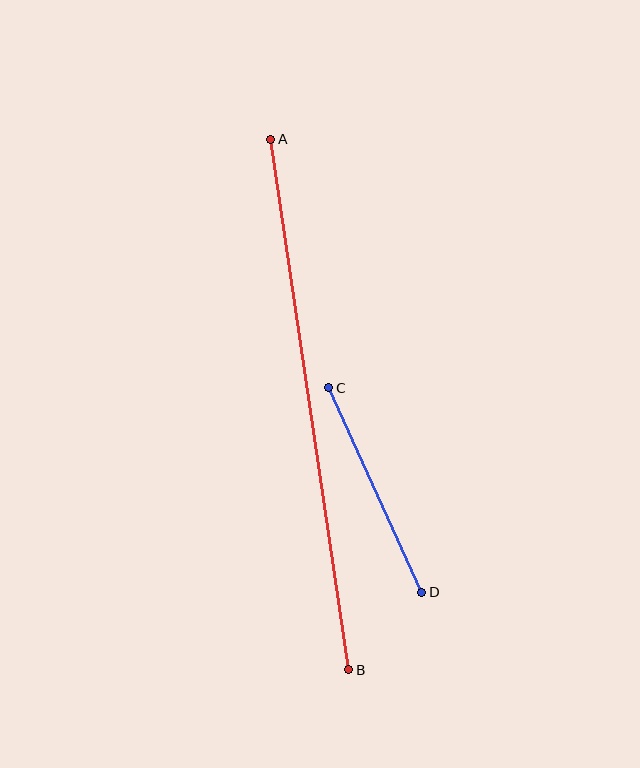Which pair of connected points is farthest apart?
Points A and B are farthest apart.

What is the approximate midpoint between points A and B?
The midpoint is at approximately (310, 405) pixels.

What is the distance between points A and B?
The distance is approximately 536 pixels.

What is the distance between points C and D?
The distance is approximately 225 pixels.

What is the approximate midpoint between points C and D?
The midpoint is at approximately (375, 490) pixels.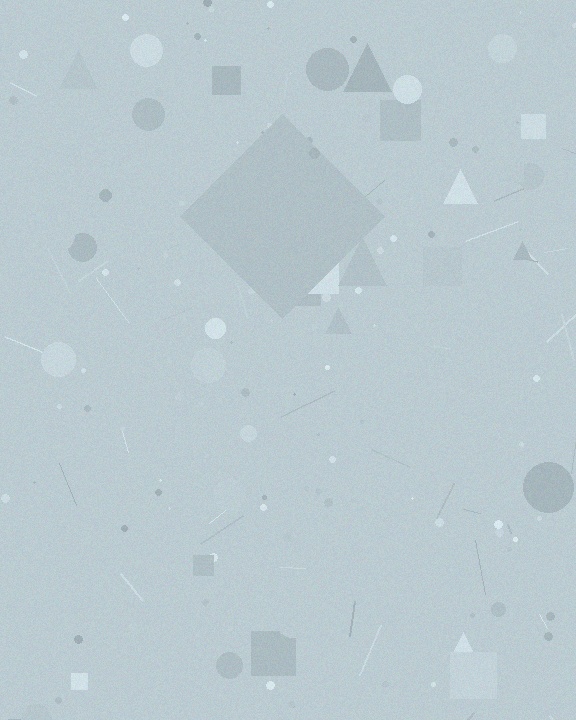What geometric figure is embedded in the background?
A diamond is embedded in the background.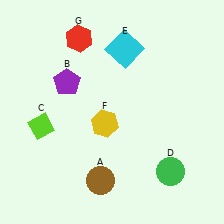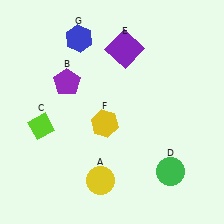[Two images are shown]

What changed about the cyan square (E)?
In Image 1, E is cyan. In Image 2, it changed to purple.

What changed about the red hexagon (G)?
In Image 1, G is red. In Image 2, it changed to blue.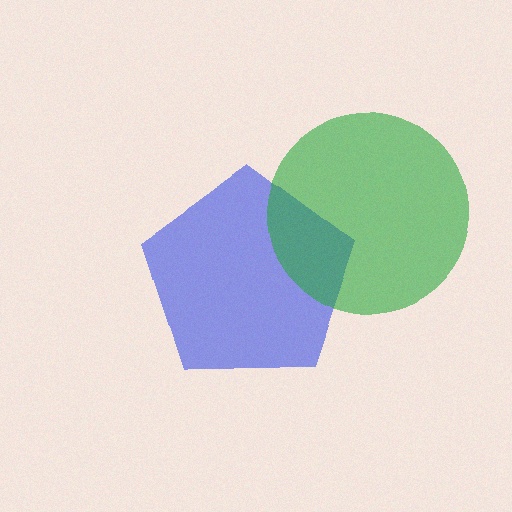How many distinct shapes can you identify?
There are 2 distinct shapes: a blue pentagon, a green circle.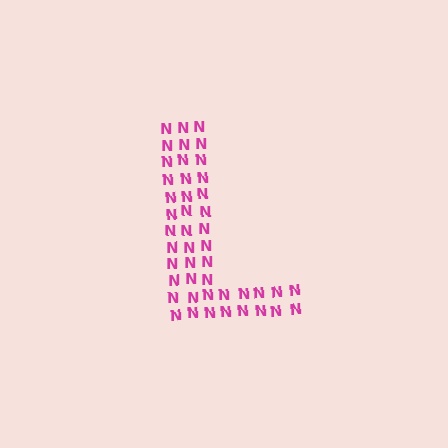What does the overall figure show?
The overall figure shows the letter L.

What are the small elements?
The small elements are letter N's.